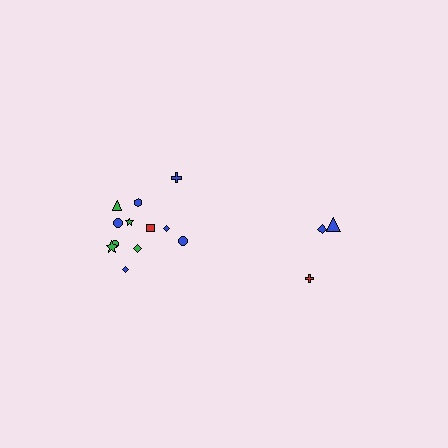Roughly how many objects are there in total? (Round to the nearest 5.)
Roughly 15 objects in total.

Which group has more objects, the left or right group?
The left group.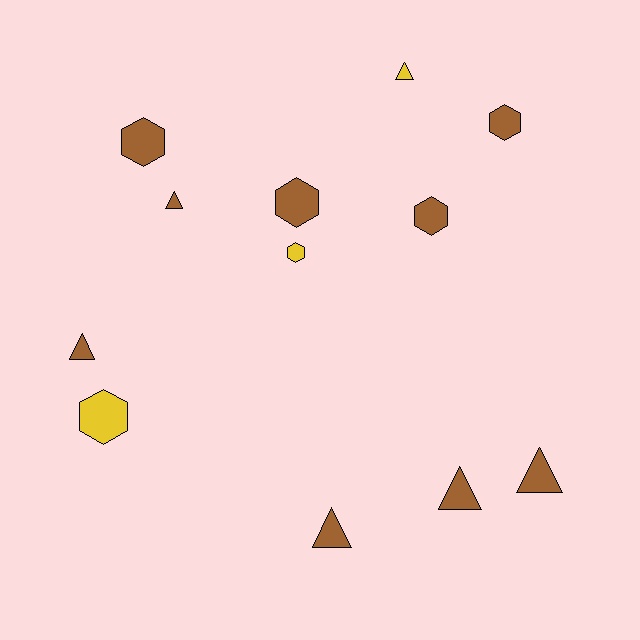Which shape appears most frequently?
Triangle, with 6 objects.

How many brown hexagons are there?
There are 4 brown hexagons.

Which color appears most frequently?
Brown, with 9 objects.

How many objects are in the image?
There are 12 objects.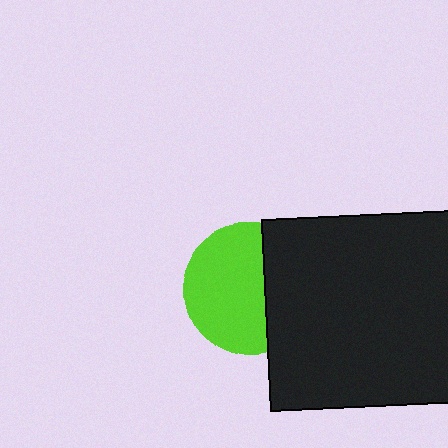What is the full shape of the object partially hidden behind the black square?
The partially hidden object is a lime circle.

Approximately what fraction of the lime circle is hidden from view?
Roughly 36% of the lime circle is hidden behind the black square.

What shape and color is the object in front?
The object in front is a black square.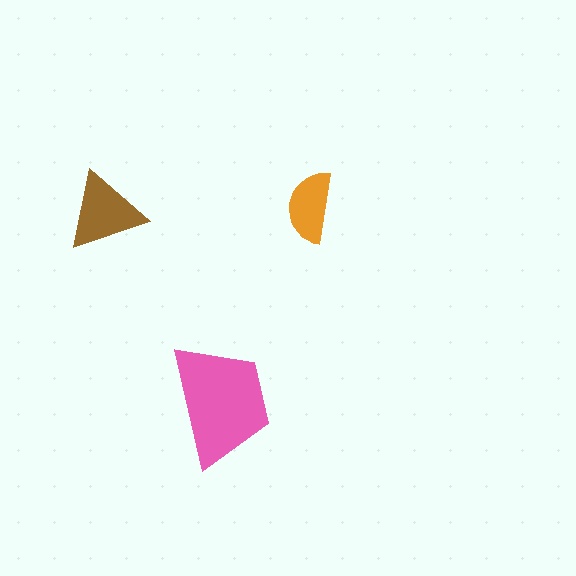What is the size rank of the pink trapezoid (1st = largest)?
1st.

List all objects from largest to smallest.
The pink trapezoid, the brown triangle, the orange semicircle.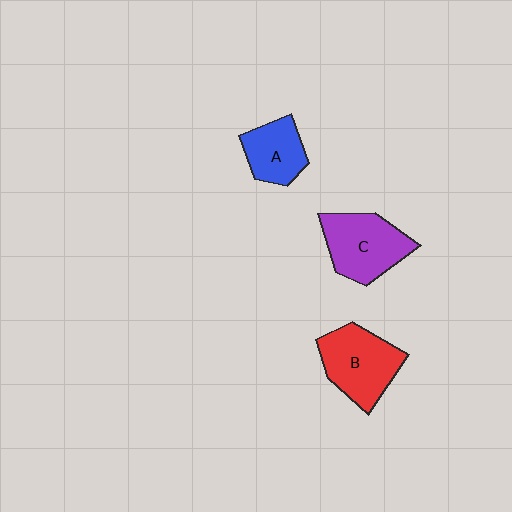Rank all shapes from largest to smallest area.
From largest to smallest: B (red), C (purple), A (blue).